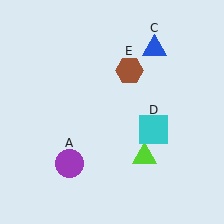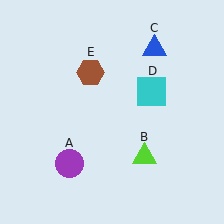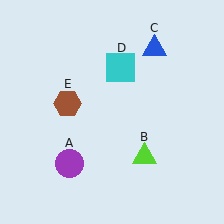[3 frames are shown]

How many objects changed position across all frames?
2 objects changed position: cyan square (object D), brown hexagon (object E).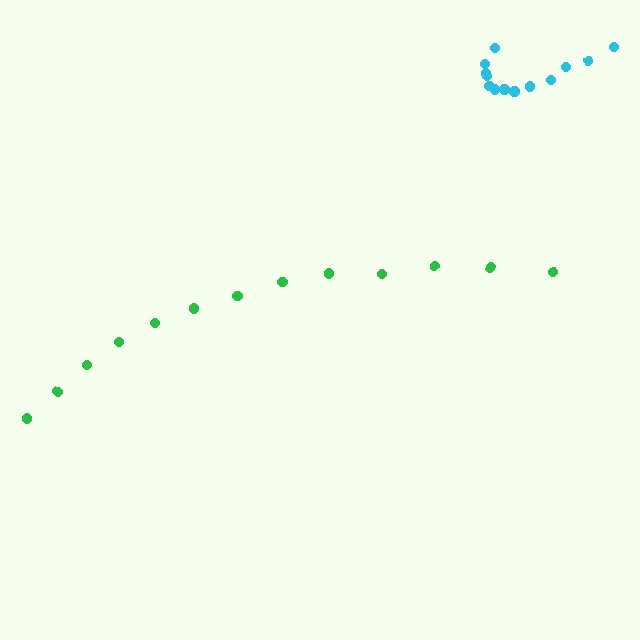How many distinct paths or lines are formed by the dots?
There are 2 distinct paths.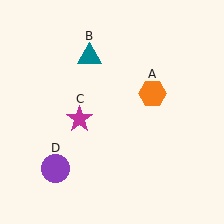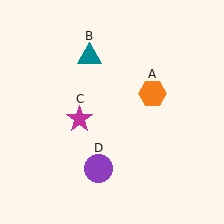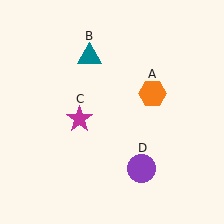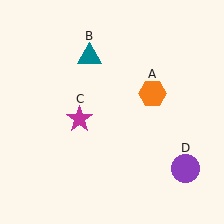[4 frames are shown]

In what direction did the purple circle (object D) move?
The purple circle (object D) moved right.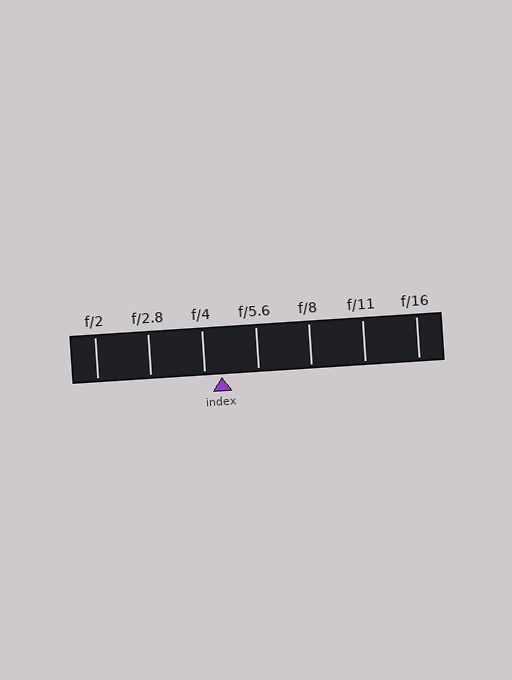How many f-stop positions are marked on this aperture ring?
There are 7 f-stop positions marked.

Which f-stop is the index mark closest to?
The index mark is closest to f/4.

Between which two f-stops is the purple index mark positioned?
The index mark is between f/4 and f/5.6.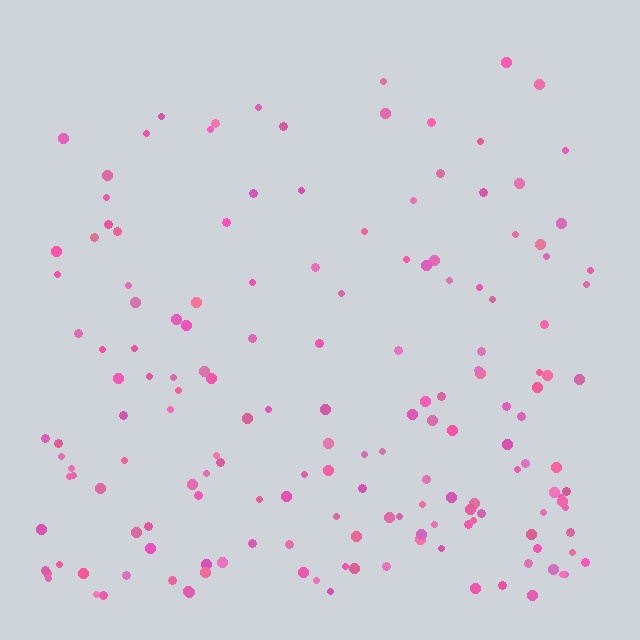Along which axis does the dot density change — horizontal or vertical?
Vertical.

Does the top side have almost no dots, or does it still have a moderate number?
Still a moderate number, just noticeably fewer than the bottom.